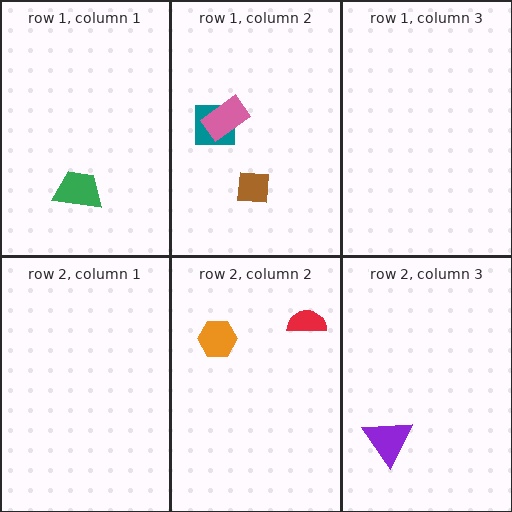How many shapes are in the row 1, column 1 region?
1.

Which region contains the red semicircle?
The row 2, column 2 region.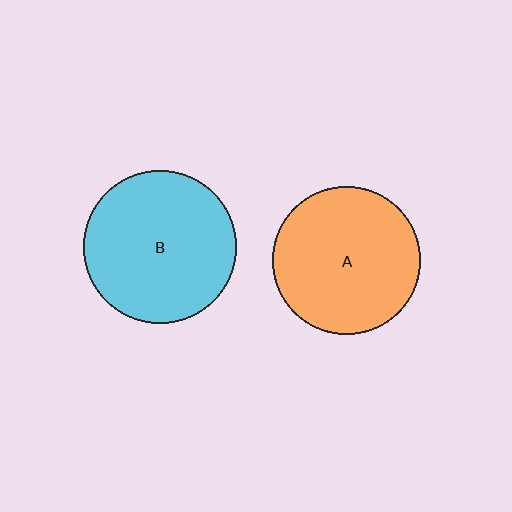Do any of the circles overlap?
No, none of the circles overlap.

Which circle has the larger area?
Circle B (cyan).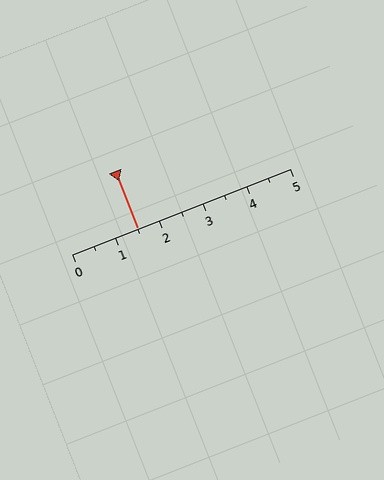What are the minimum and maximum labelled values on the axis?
The axis runs from 0 to 5.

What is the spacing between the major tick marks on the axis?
The major ticks are spaced 1 apart.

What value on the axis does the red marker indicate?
The marker indicates approximately 1.5.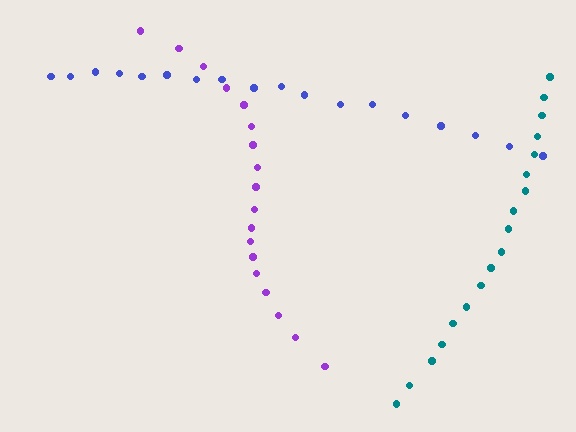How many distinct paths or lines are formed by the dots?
There are 3 distinct paths.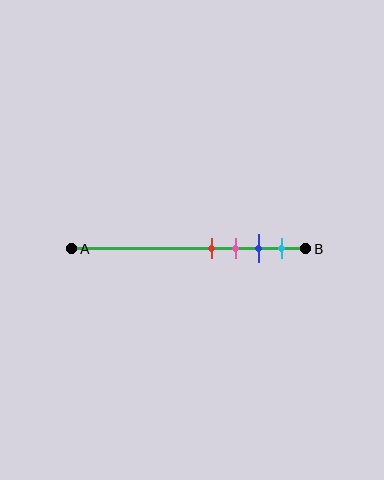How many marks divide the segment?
There are 4 marks dividing the segment.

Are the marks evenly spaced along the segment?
Yes, the marks are approximately evenly spaced.